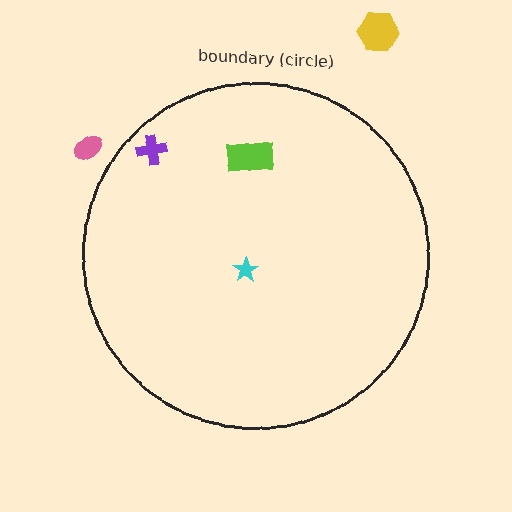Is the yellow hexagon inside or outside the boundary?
Outside.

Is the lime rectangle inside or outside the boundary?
Inside.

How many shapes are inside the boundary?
3 inside, 2 outside.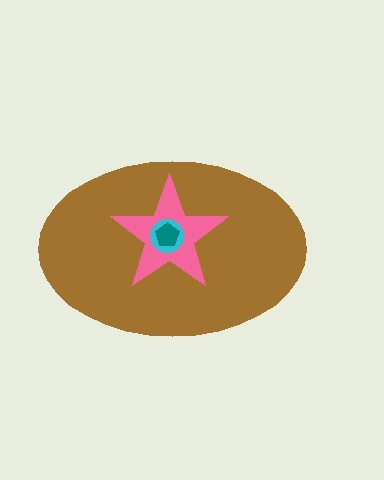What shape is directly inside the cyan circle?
The teal pentagon.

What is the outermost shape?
The brown ellipse.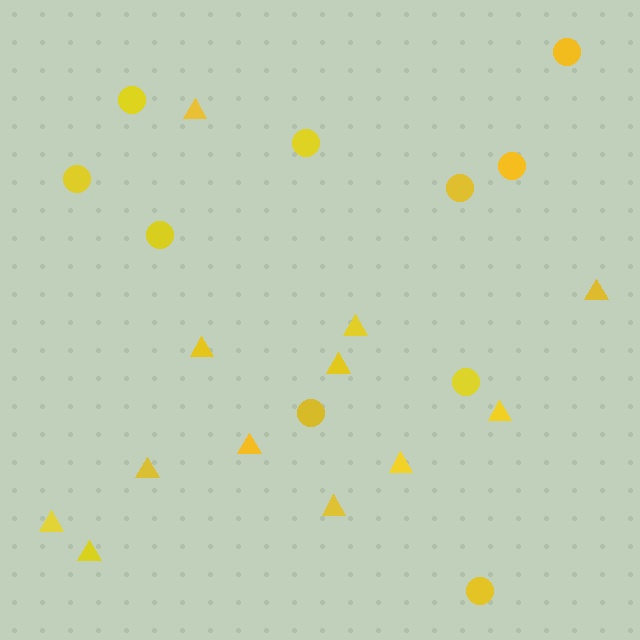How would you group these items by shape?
There are 2 groups: one group of circles (10) and one group of triangles (12).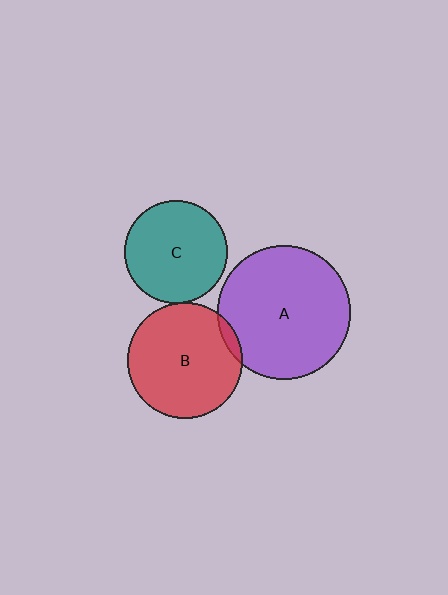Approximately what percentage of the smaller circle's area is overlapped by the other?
Approximately 5%.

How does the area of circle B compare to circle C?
Approximately 1.3 times.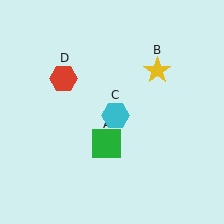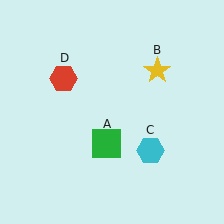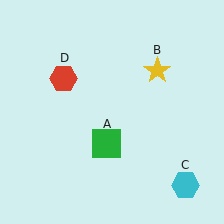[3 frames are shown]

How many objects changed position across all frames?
1 object changed position: cyan hexagon (object C).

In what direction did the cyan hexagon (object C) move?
The cyan hexagon (object C) moved down and to the right.